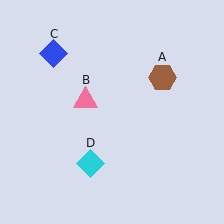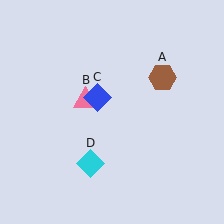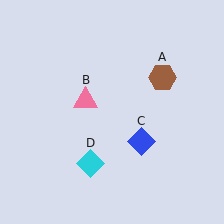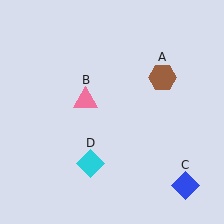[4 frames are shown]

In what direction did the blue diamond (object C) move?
The blue diamond (object C) moved down and to the right.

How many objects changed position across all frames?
1 object changed position: blue diamond (object C).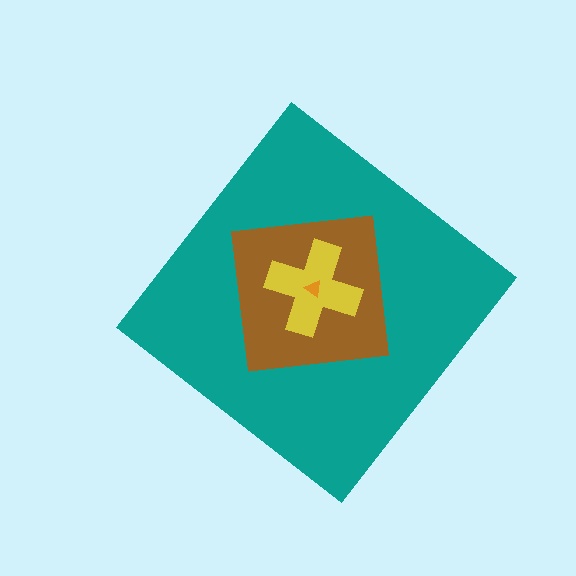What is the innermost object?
The orange triangle.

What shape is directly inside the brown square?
The yellow cross.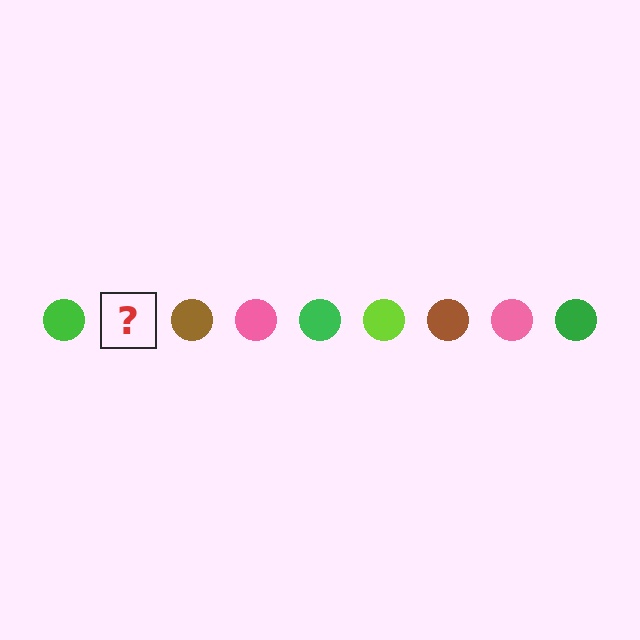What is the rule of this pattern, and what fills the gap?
The rule is that the pattern cycles through green, lime, brown, pink circles. The gap should be filled with a lime circle.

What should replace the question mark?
The question mark should be replaced with a lime circle.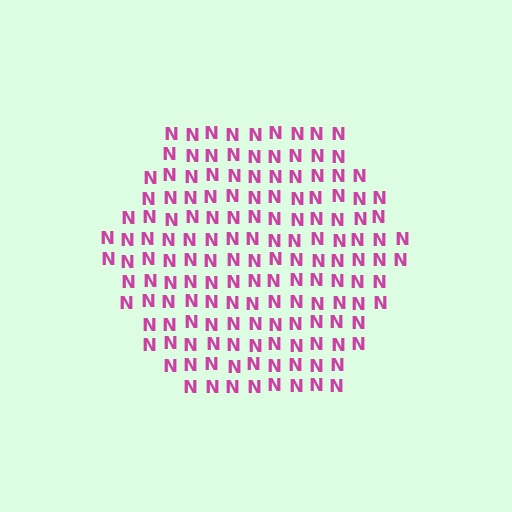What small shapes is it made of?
It is made of small letter N's.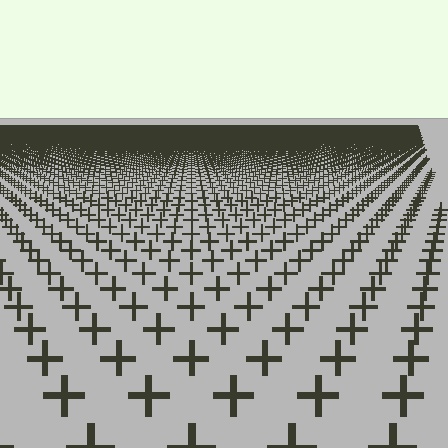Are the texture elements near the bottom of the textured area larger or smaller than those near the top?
Larger. Near the bottom, elements are closer to the viewer and appear at a bigger on-screen size.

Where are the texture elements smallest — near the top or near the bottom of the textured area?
Near the top.